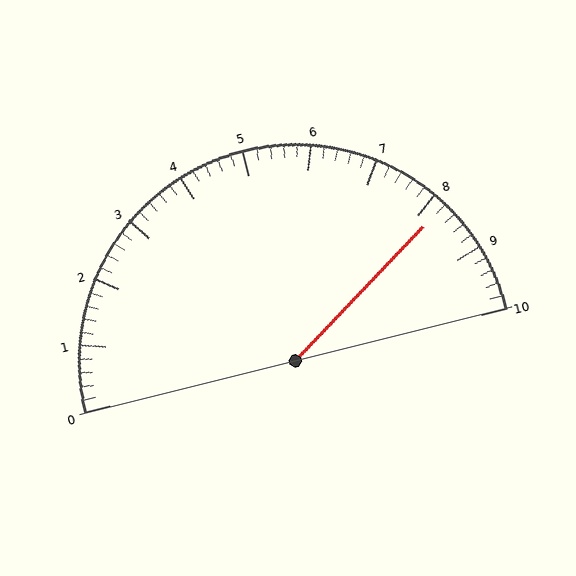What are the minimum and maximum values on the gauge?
The gauge ranges from 0 to 10.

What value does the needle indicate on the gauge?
The needle indicates approximately 8.2.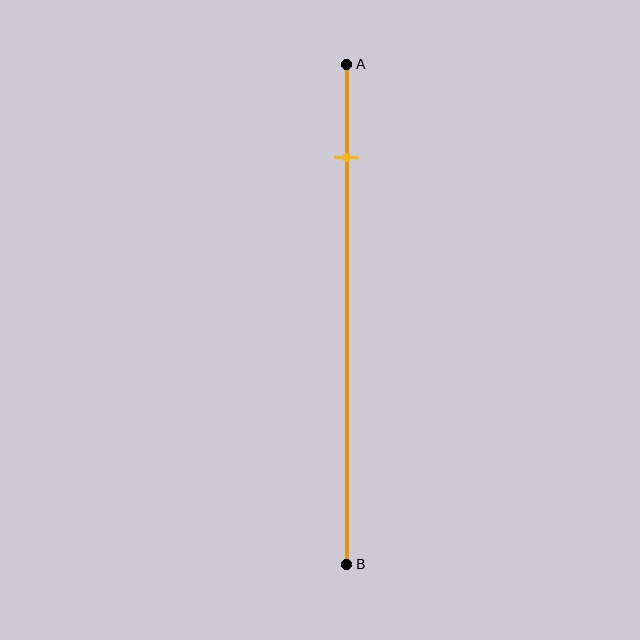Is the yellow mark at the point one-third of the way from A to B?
No, the mark is at about 20% from A, not at the 33% one-third point.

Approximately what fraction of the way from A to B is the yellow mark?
The yellow mark is approximately 20% of the way from A to B.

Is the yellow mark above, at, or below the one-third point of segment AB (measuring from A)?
The yellow mark is above the one-third point of segment AB.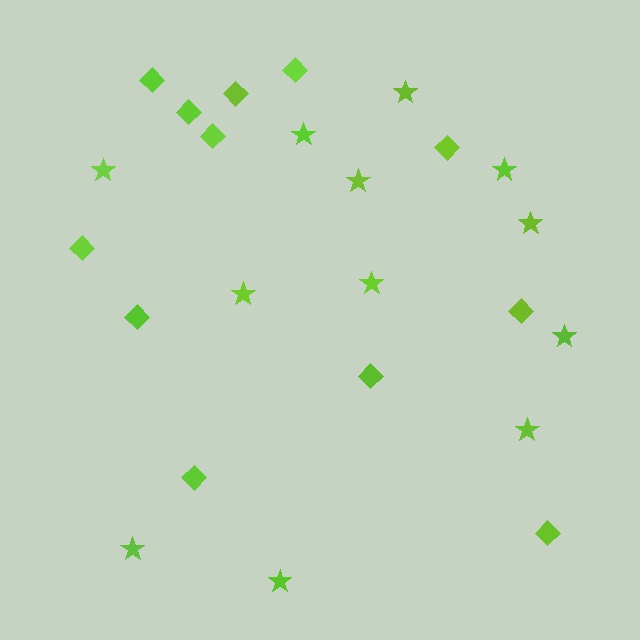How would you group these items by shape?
There are 2 groups: one group of stars (12) and one group of diamonds (12).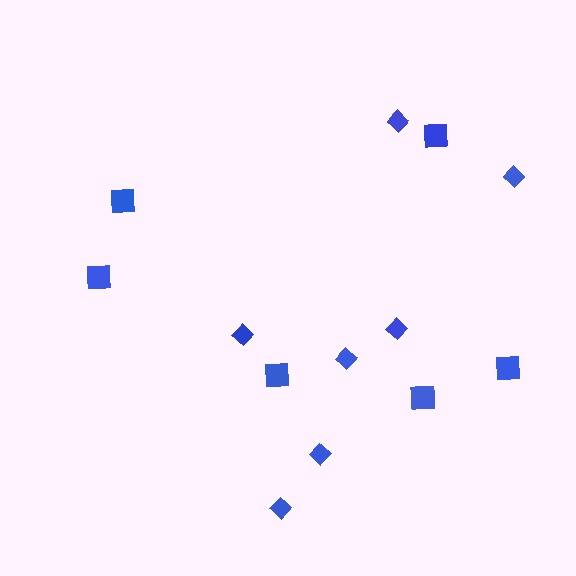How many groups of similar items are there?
There are 2 groups: one group of squares (6) and one group of diamonds (7).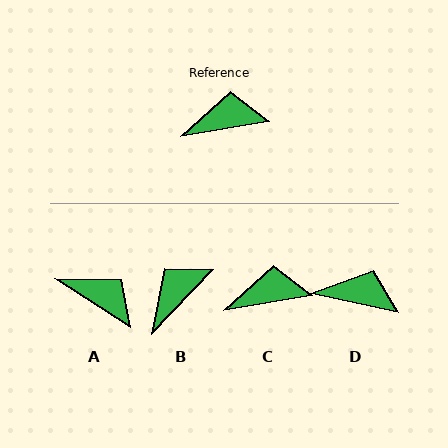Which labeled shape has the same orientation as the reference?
C.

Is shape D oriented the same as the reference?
No, it is off by about 22 degrees.